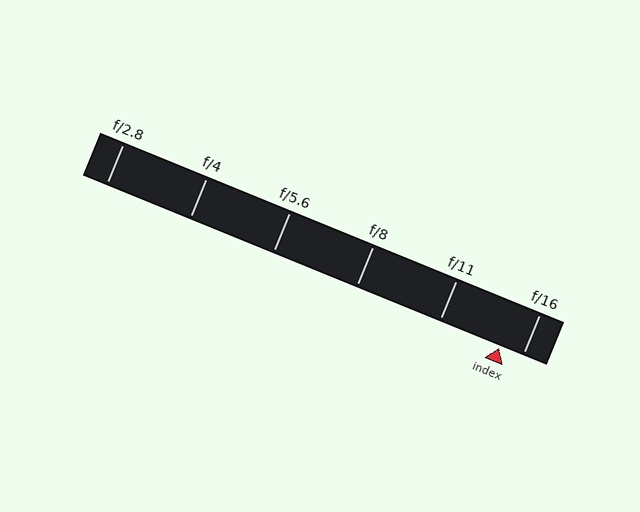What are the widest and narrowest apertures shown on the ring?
The widest aperture shown is f/2.8 and the narrowest is f/16.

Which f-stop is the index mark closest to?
The index mark is closest to f/16.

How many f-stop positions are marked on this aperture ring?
There are 6 f-stop positions marked.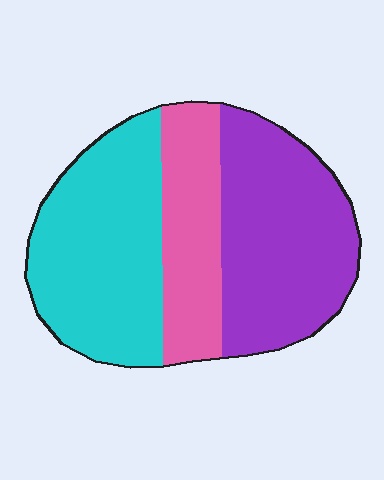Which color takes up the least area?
Pink, at roughly 20%.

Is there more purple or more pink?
Purple.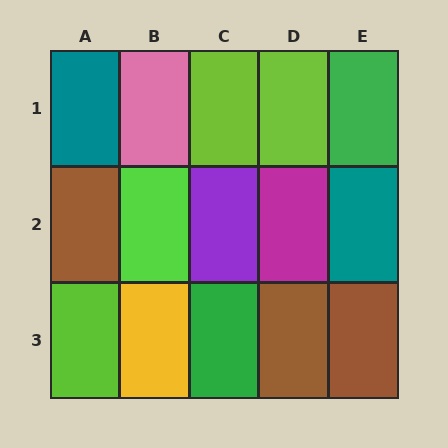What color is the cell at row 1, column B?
Pink.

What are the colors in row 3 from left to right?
Lime, yellow, green, brown, brown.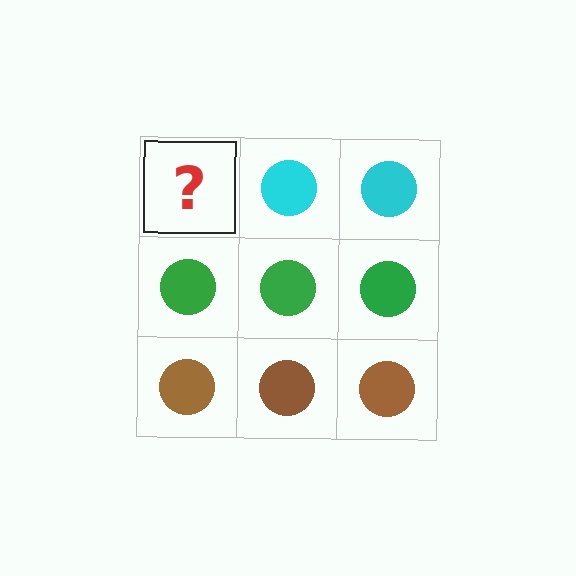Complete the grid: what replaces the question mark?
The question mark should be replaced with a cyan circle.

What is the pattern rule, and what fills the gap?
The rule is that each row has a consistent color. The gap should be filled with a cyan circle.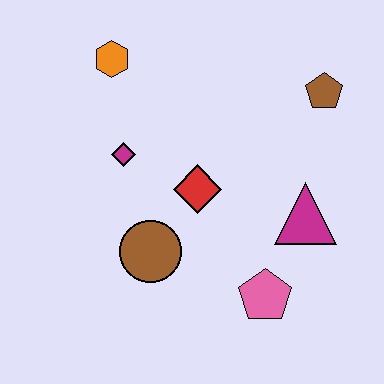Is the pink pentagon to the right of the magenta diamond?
Yes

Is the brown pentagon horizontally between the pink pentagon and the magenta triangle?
No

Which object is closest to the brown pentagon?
The magenta triangle is closest to the brown pentagon.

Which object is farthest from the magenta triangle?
The orange hexagon is farthest from the magenta triangle.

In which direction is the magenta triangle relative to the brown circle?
The magenta triangle is to the right of the brown circle.